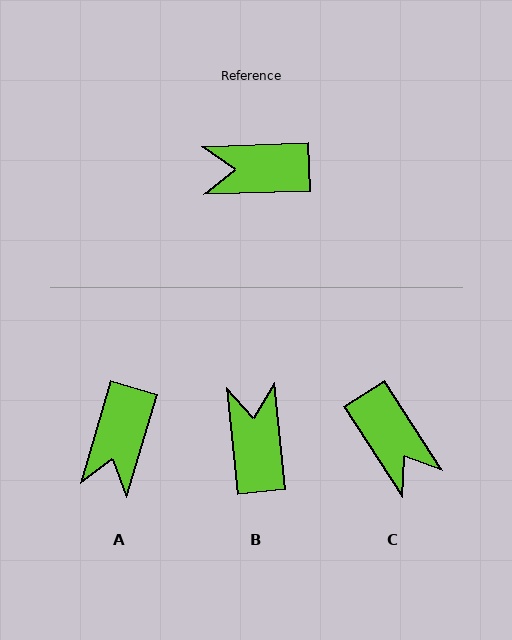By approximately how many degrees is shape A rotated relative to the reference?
Approximately 71 degrees counter-clockwise.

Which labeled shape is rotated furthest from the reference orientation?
C, about 121 degrees away.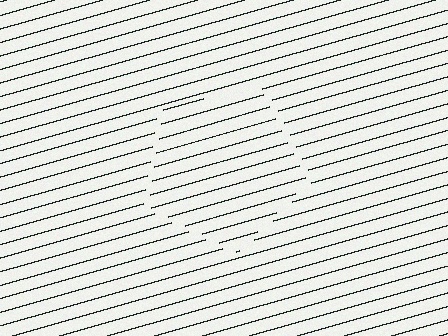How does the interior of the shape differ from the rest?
The interior of the shape contains the same grating, shifted by half a period — the contour is defined by the phase discontinuity where line-ends from the inner and outer gratings abut.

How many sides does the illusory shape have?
5 sides — the line-ends trace a pentagon.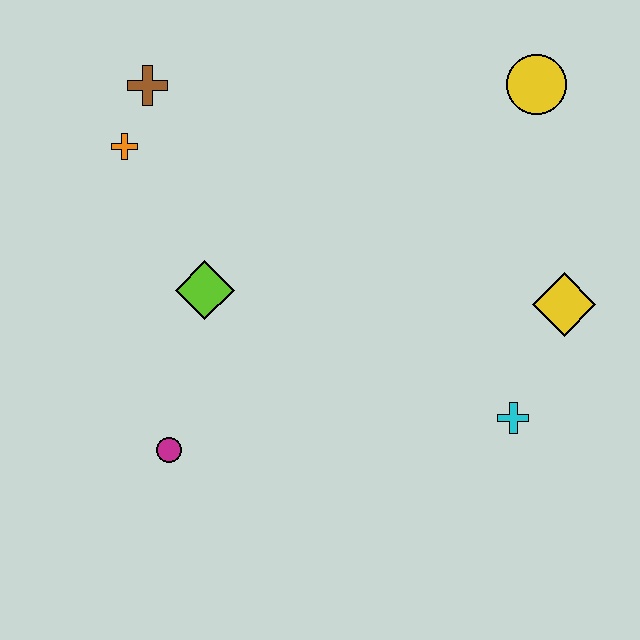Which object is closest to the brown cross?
The orange cross is closest to the brown cross.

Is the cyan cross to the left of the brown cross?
No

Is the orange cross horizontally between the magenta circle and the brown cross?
No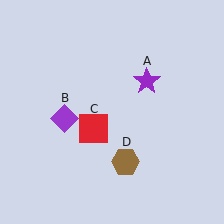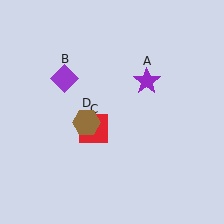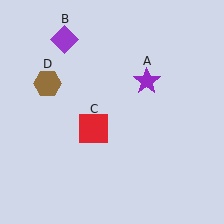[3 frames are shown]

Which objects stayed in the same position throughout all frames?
Purple star (object A) and red square (object C) remained stationary.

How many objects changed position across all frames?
2 objects changed position: purple diamond (object B), brown hexagon (object D).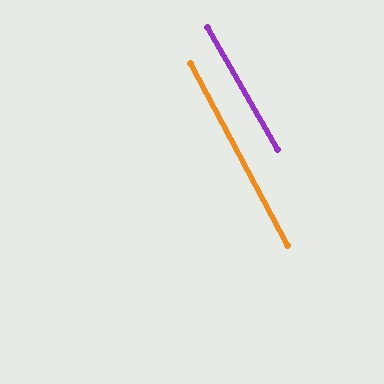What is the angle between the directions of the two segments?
Approximately 2 degrees.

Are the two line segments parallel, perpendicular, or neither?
Parallel — their directions differ by only 1.8°.